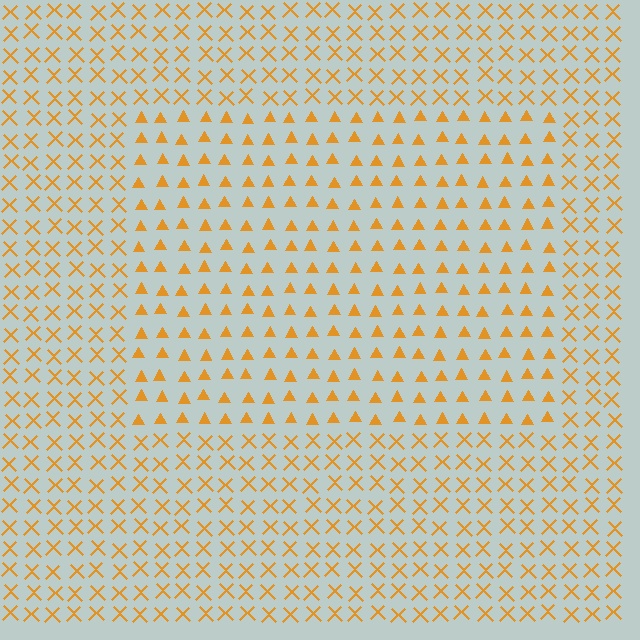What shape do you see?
I see a rectangle.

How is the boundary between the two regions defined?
The boundary is defined by a change in element shape: triangles inside vs. X marks outside. All elements share the same color and spacing.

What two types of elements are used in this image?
The image uses triangles inside the rectangle region and X marks outside it.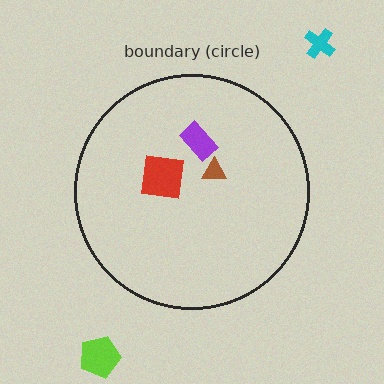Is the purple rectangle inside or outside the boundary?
Inside.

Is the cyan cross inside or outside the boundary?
Outside.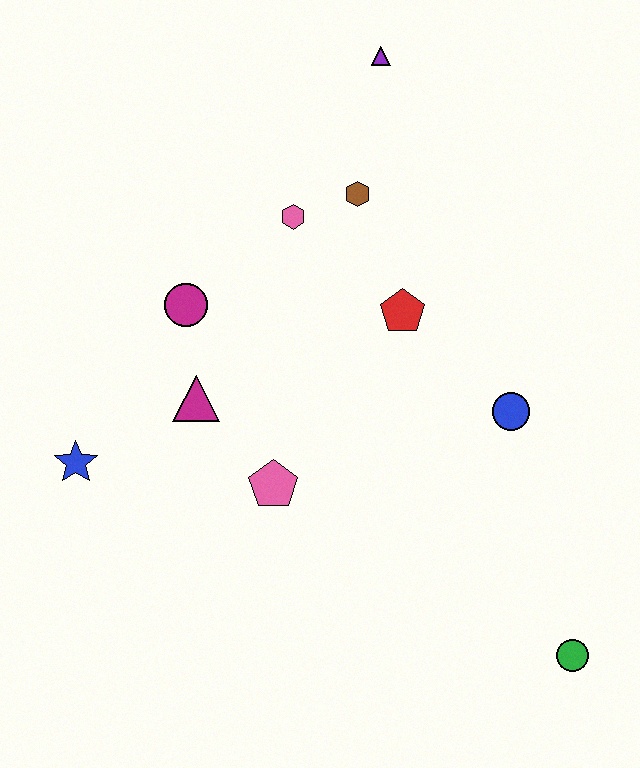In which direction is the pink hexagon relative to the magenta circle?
The pink hexagon is to the right of the magenta circle.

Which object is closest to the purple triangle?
The brown hexagon is closest to the purple triangle.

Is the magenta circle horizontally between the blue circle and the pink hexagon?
No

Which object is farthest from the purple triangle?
The green circle is farthest from the purple triangle.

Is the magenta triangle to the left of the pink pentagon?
Yes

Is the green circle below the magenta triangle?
Yes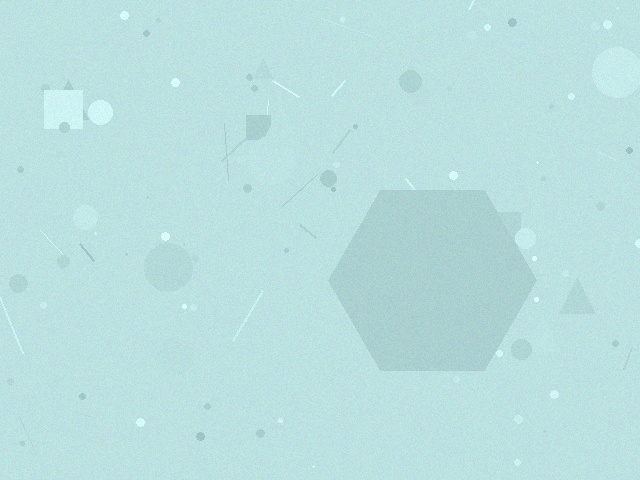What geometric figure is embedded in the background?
A hexagon is embedded in the background.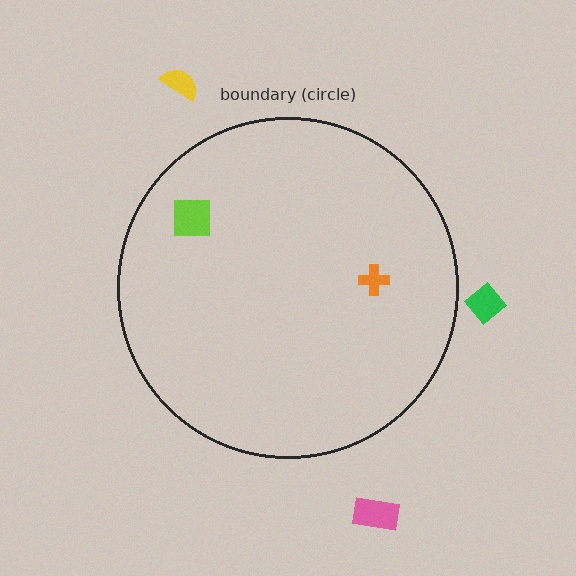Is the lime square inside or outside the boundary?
Inside.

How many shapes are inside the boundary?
2 inside, 3 outside.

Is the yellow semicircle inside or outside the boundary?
Outside.